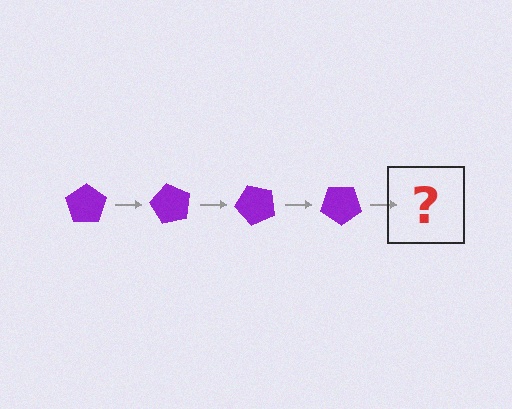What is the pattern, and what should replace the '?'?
The pattern is that the pentagon rotates 60 degrees each step. The '?' should be a purple pentagon rotated 240 degrees.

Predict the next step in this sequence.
The next step is a purple pentagon rotated 240 degrees.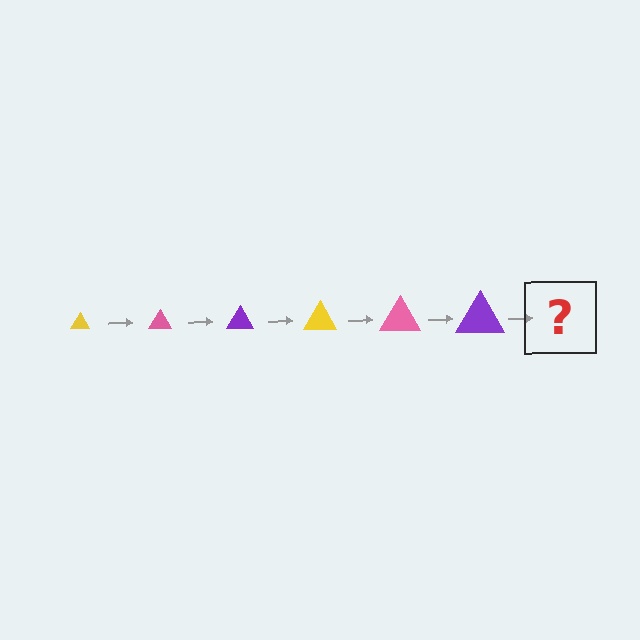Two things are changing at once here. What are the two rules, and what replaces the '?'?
The two rules are that the triangle grows larger each step and the color cycles through yellow, pink, and purple. The '?' should be a yellow triangle, larger than the previous one.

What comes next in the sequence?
The next element should be a yellow triangle, larger than the previous one.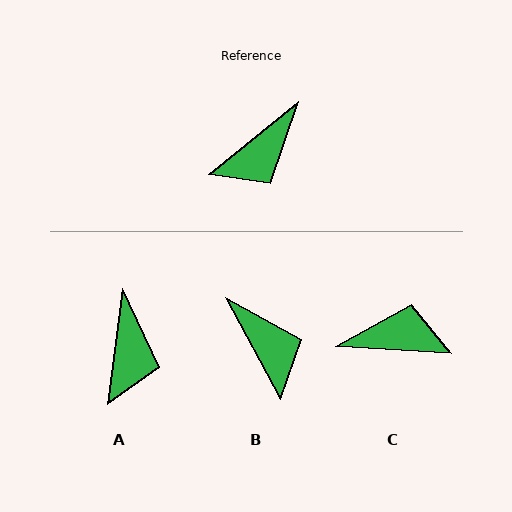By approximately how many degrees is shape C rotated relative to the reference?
Approximately 138 degrees counter-clockwise.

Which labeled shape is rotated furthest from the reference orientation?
C, about 138 degrees away.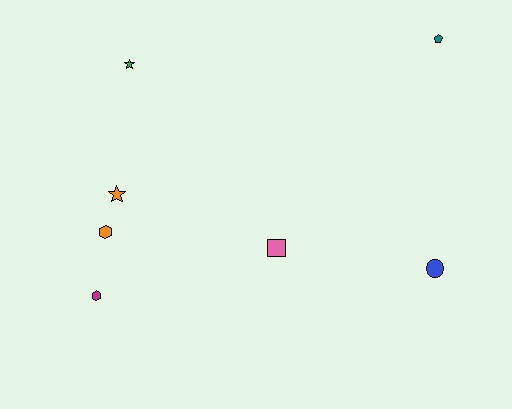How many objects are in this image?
There are 7 objects.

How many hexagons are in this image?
There are 2 hexagons.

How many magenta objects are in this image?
There is 1 magenta object.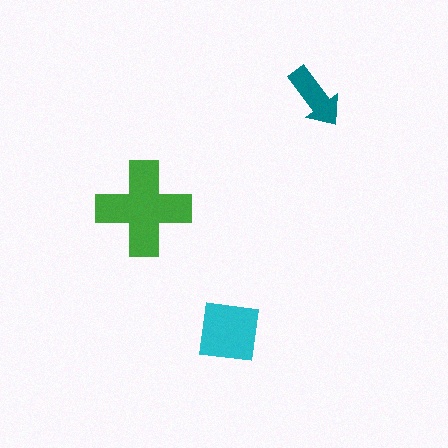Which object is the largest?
The green cross.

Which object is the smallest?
The teal arrow.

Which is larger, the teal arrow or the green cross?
The green cross.